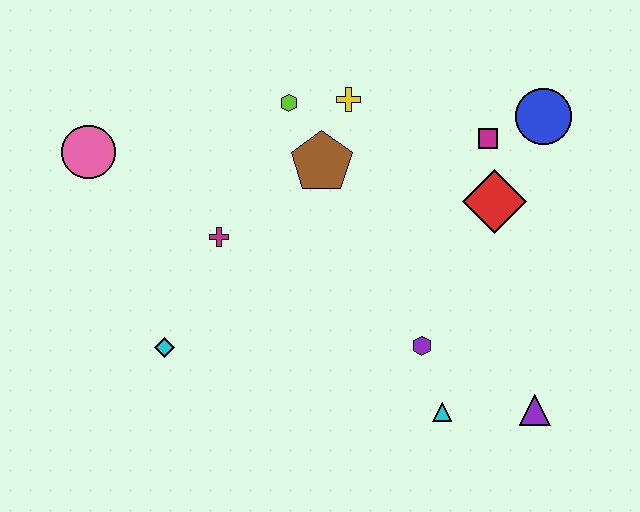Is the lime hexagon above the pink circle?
Yes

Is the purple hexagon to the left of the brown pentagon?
No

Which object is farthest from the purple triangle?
The pink circle is farthest from the purple triangle.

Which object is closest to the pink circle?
The magenta cross is closest to the pink circle.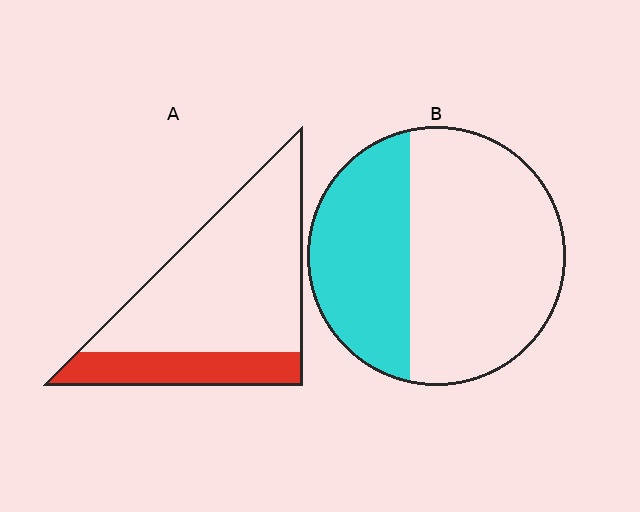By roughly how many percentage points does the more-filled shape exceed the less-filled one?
By roughly 15 percentage points (B over A).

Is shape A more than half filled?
No.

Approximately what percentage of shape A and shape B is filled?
A is approximately 25% and B is approximately 35%.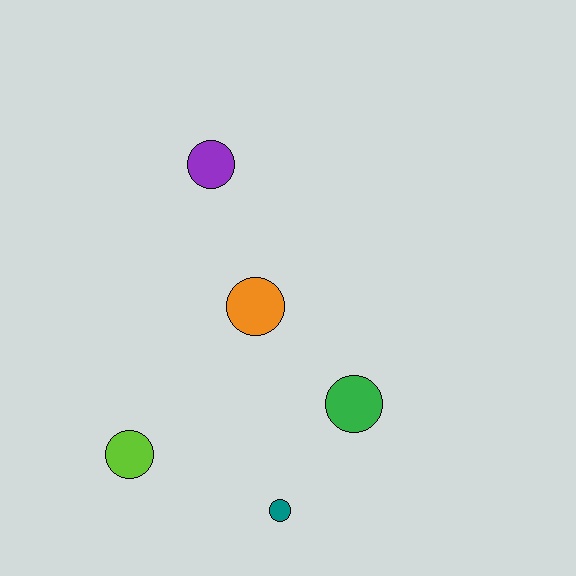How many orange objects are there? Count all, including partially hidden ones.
There is 1 orange object.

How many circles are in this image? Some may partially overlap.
There are 5 circles.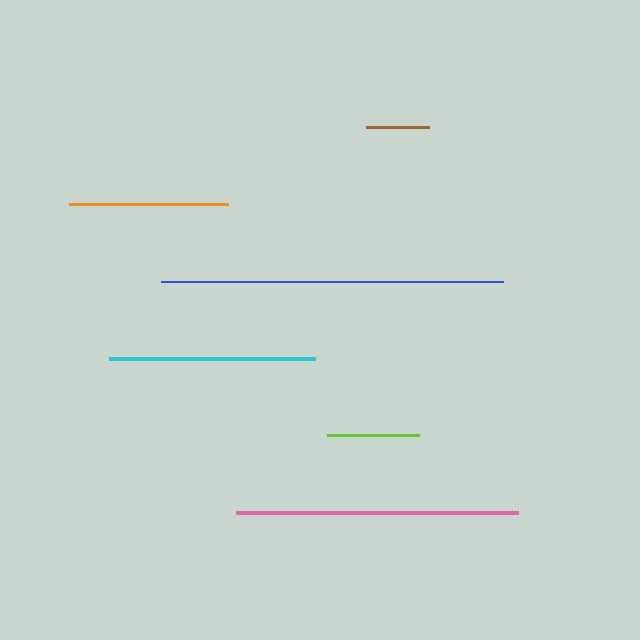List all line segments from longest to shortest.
From longest to shortest: blue, pink, cyan, orange, lime, brown.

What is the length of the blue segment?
The blue segment is approximately 343 pixels long.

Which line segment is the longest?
The blue line is the longest at approximately 343 pixels.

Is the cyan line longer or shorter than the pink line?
The pink line is longer than the cyan line.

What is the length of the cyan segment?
The cyan segment is approximately 206 pixels long.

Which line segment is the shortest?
The brown line is the shortest at approximately 64 pixels.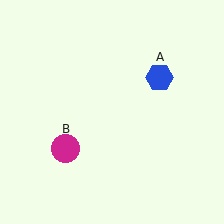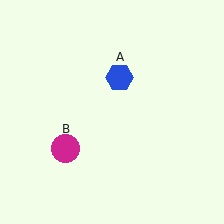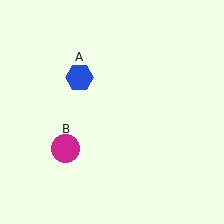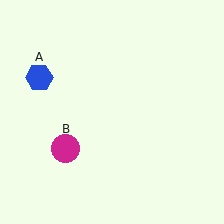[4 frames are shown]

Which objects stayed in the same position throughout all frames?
Magenta circle (object B) remained stationary.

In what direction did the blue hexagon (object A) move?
The blue hexagon (object A) moved left.